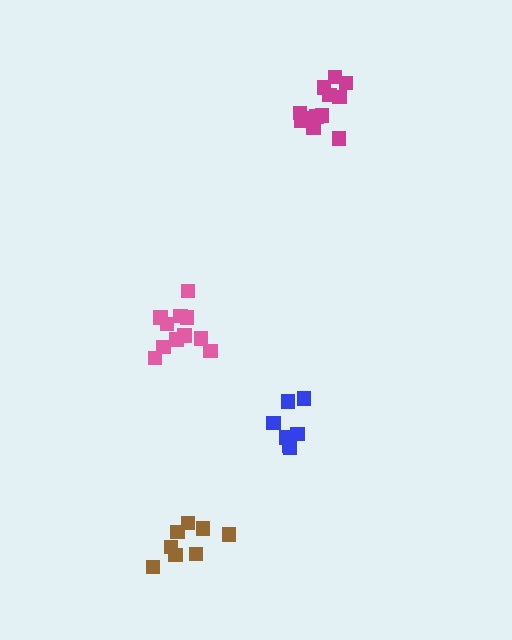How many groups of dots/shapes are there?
There are 4 groups.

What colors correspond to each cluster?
The clusters are colored: magenta, blue, pink, brown.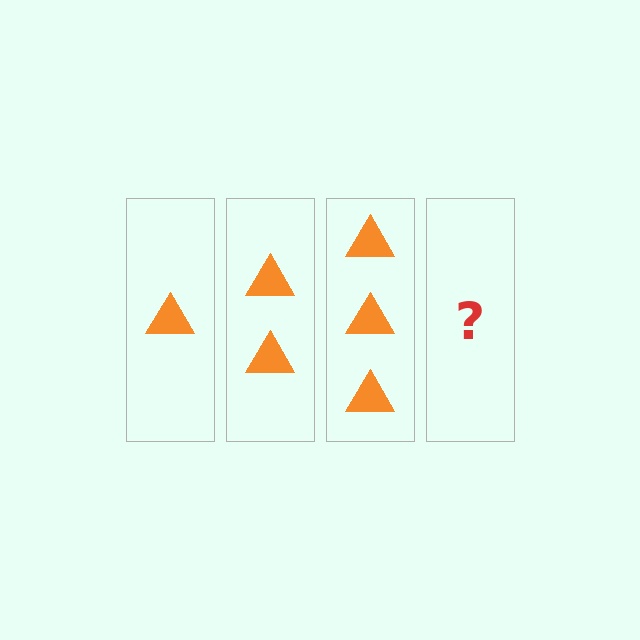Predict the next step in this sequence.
The next step is 4 triangles.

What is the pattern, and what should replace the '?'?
The pattern is that each step adds one more triangle. The '?' should be 4 triangles.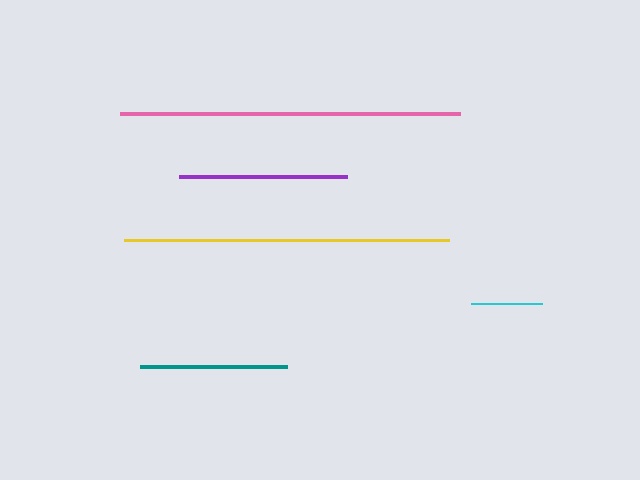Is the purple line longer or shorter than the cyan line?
The purple line is longer than the cyan line.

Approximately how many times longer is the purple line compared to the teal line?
The purple line is approximately 1.1 times the length of the teal line.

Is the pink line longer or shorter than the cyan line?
The pink line is longer than the cyan line.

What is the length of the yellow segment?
The yellow segment is approximately 325 pixels long.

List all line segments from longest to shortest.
From longest to shortest: pink, yellow, purple, teal, cyan.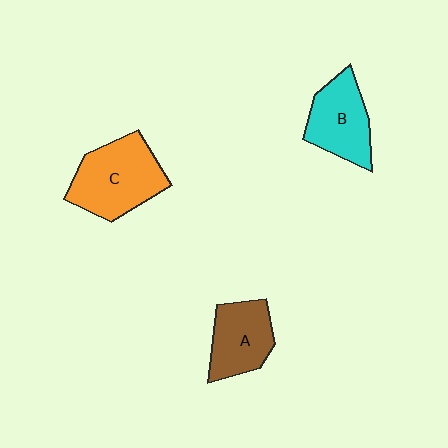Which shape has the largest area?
Shape C (orange).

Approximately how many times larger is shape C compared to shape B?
Approximately 1.3 times.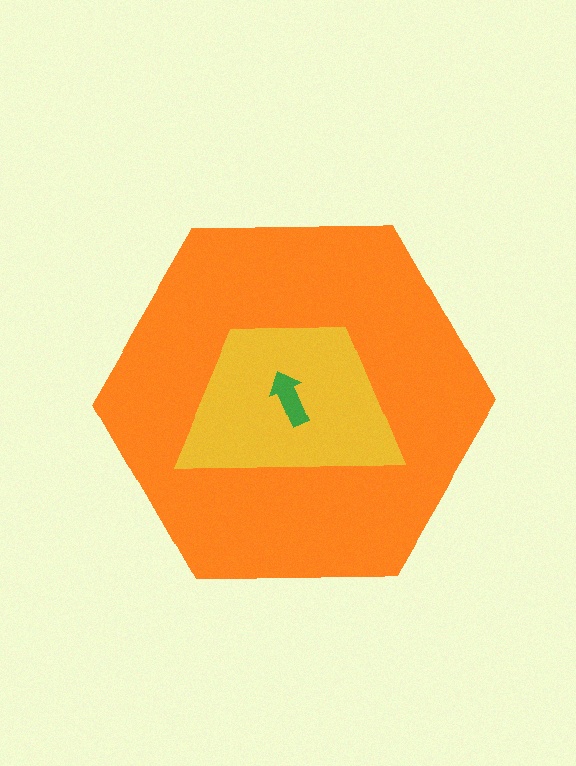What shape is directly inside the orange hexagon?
The yellow trapezoid.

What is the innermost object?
The green arrow.